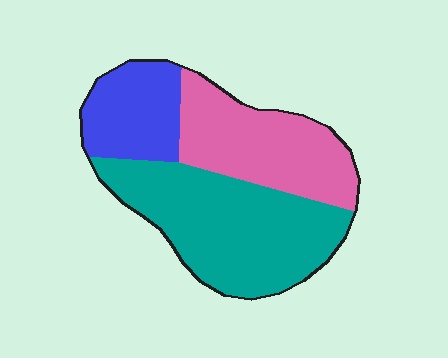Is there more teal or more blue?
Teal.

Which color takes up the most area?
Teal, at roughly 45%.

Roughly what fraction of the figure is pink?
Pink takes up between a sixth and a third of the figure.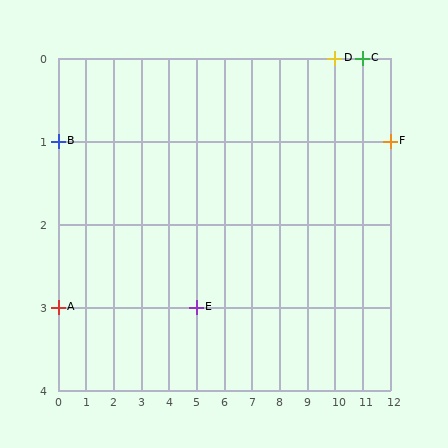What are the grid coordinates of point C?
Point C is at grid coordinates (11, 0).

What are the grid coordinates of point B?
Point B is at grid coordinates (0, 1).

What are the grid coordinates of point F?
Point F is at grid coordinates (12, 1).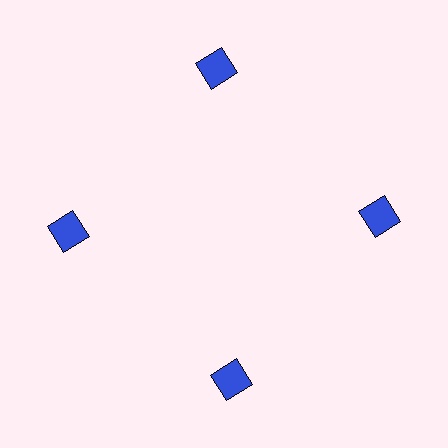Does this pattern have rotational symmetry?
Yes, this pattern has 4-fold rotational symmetry. It looks the same after rotating 90 degrees around the center.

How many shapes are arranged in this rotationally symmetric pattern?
There are 4 shapes, arranged in 4 groups of 1.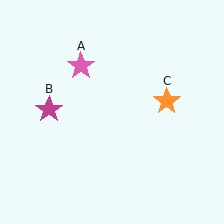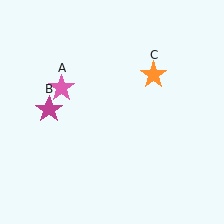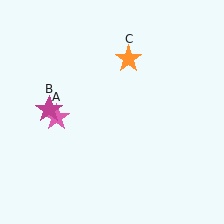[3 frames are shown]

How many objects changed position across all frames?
2 objects changed position: pink star (object A), orange star (object C).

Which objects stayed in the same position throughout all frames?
Magenta star (object B) remained stationary.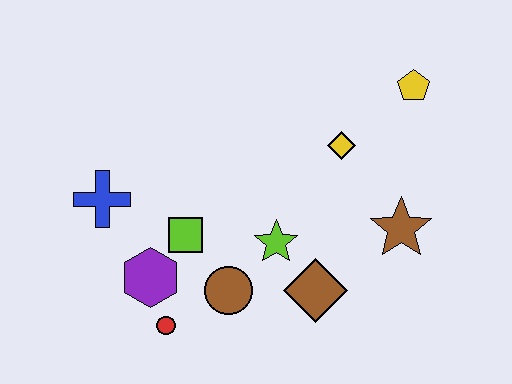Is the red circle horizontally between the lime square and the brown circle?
No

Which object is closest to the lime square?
The purple hexagon is closest to the lime square.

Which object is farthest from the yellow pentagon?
The red circle is farthest from the yellow pentagon.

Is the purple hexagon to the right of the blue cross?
Yes